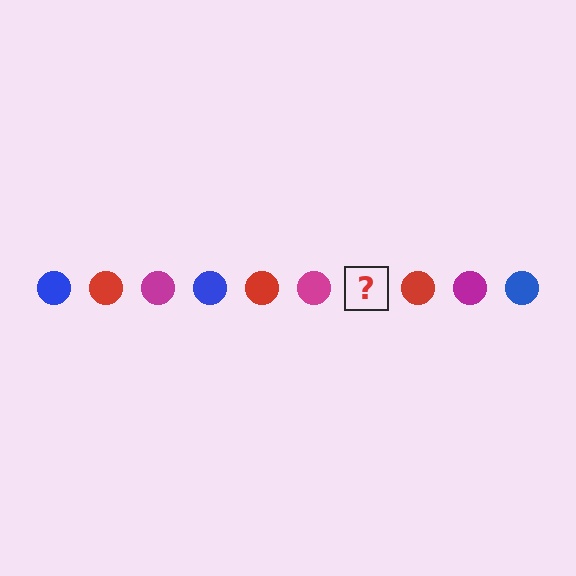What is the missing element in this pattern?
The missing element is a blue circle.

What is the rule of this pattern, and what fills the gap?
The rule is that the pattern cycles through blue, red, magenta circles. The gap should be filled with a blue circle.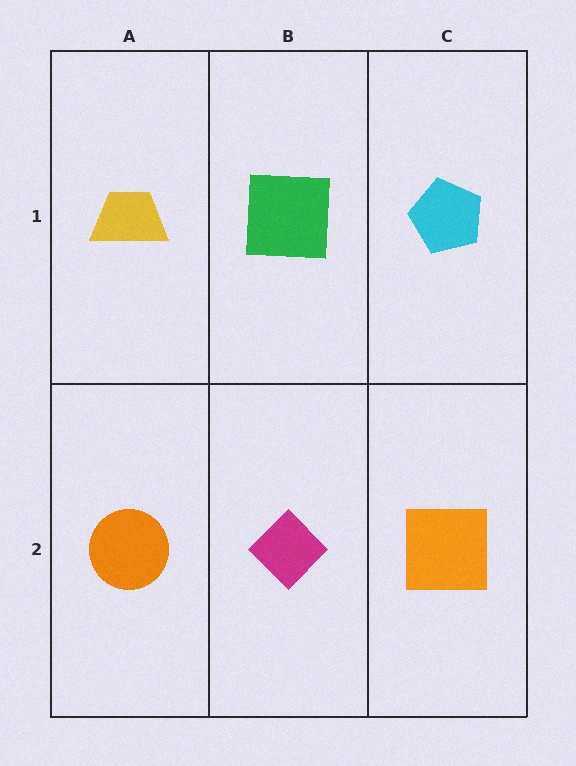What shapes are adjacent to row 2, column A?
A yellow trapezoid (row 1, column A), a magenta diamond (row 2, column B).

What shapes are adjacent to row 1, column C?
An orange square (row 2, column C), a green square (row 1, column B).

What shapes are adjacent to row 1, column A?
An orange circle (row 2, column A), a green square (row 1, column B).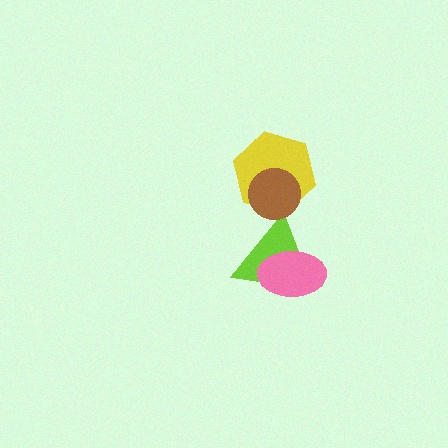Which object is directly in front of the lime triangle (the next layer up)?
The brown circle is directly in front of the lime triangle.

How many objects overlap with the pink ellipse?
1 object overlaps with the pink ellipse.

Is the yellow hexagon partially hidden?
Yes, it is partially covered by another shape.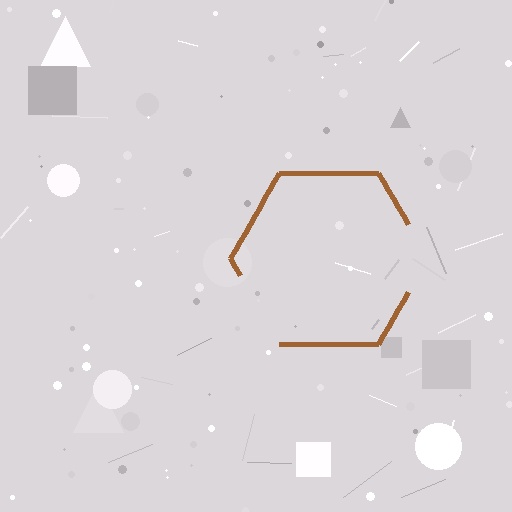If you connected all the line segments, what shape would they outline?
They would outline a hexagon.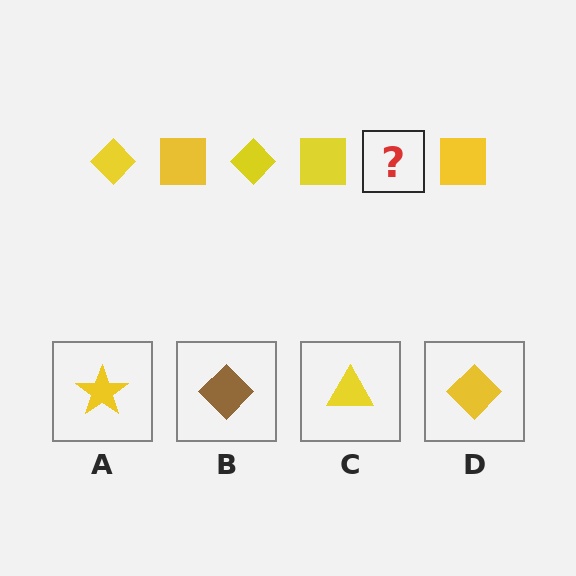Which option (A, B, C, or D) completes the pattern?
D.